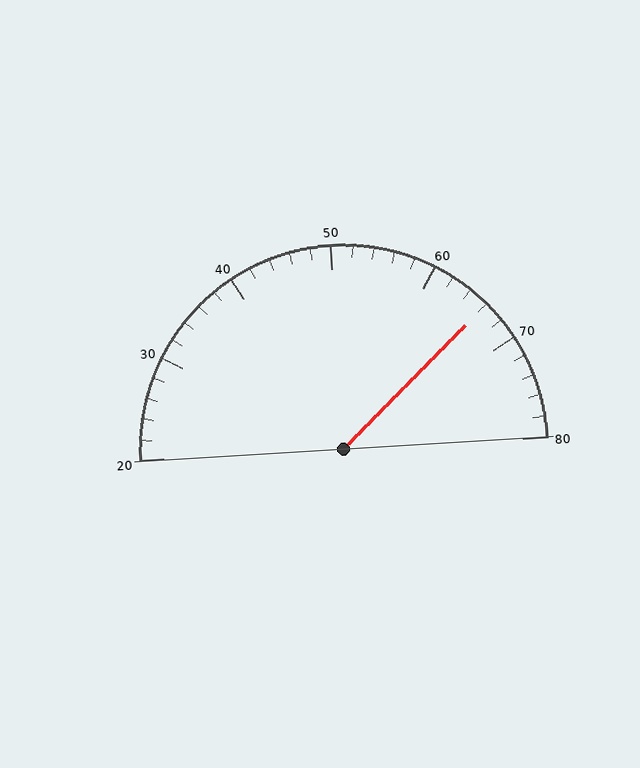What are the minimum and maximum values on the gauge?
The gauge ranges from 20 to 80.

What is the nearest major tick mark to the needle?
The nearest major tick mark is 70.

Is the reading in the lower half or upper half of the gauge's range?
The reading is in the upper half of the range (20 to 80).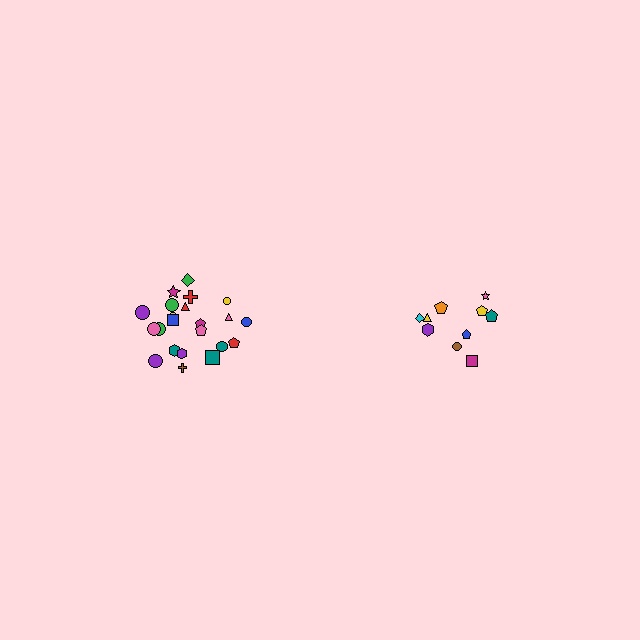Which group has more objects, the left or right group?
The left group.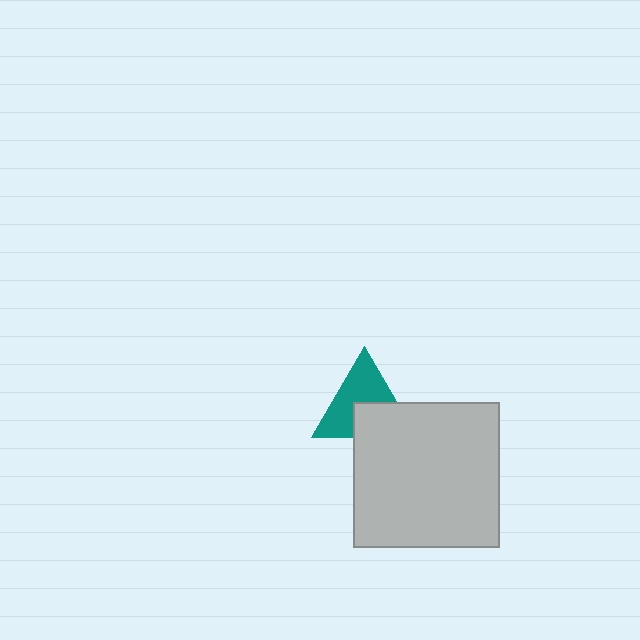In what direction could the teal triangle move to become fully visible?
The teal triangle could move up. That would shift it out from behind the light gray square entirely.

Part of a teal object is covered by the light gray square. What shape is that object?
It is a triangle.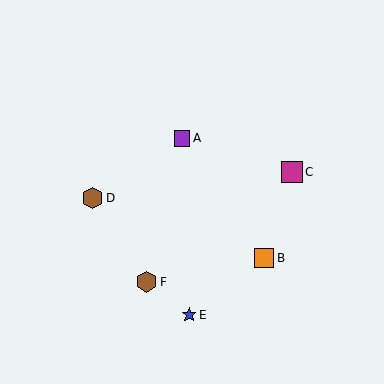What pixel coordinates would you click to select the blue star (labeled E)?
Click at (189, 315) to select the blue star E.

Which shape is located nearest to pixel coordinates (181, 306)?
The blue star (labeled E) at (189, 315) is nearest to that location.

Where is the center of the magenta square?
The center of the magenta square is at (292, 172).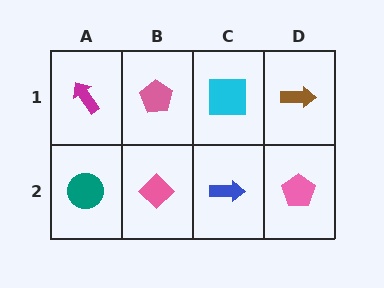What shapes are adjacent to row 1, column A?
A teal circle (row 2, column A), a pink pentagon (row 1, column B).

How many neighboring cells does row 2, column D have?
2.